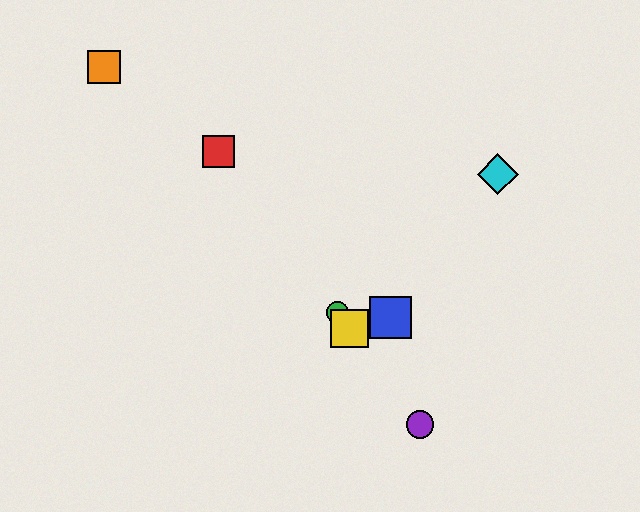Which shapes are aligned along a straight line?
The red square, the green circle, the yellow square, the purple circle are aligned along a straight line.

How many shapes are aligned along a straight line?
4 shapes (the red square, the green circle, the yellow square, the purple circle) are aligned along a straight line.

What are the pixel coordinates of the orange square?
The orange square is at (104, 67).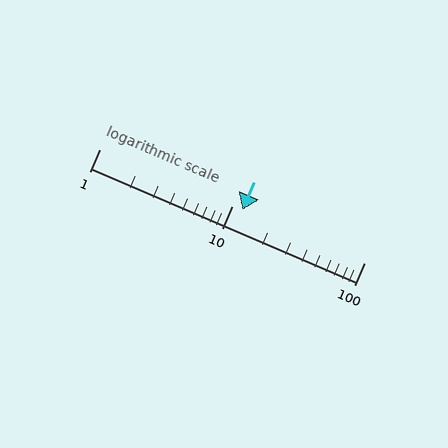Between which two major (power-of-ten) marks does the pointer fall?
The pointer is between 10 and 100.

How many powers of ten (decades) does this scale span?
The scale spans 2 decades, from 1 to 100.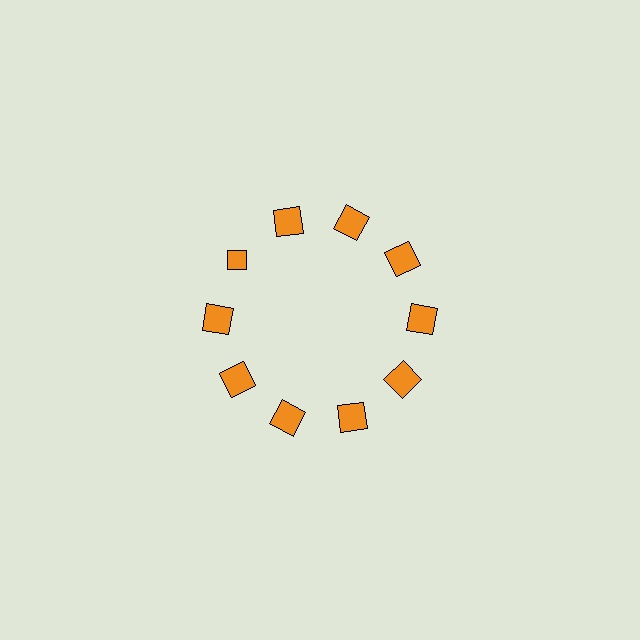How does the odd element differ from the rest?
It has a different shape: diamond instead of square.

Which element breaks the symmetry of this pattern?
The orange diamond at roughly the 10 o'clock position breaks the symmetry. All other shapes are orange squares.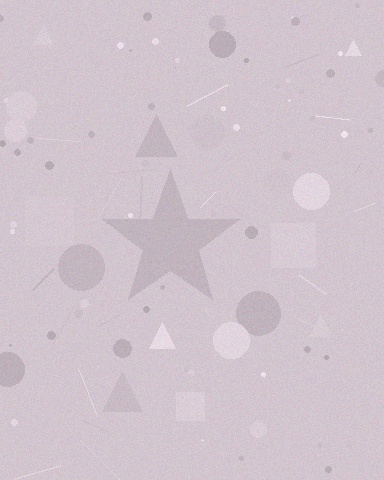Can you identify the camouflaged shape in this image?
The camouflaged shape is a star.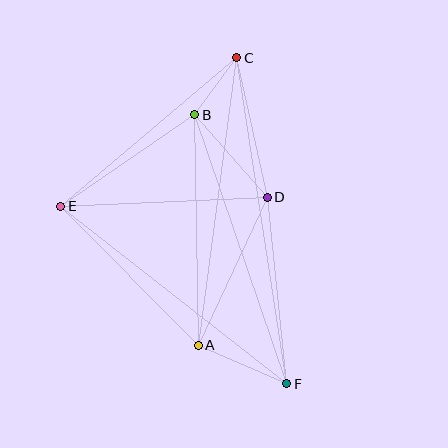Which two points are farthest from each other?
Points C and F are farthest from each other.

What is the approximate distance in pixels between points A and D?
The distance between A and D is approximately 163 pixels.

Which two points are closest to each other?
Points B and C are closest to each other.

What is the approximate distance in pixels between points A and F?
The distance between A and F is approximately 97 pixels.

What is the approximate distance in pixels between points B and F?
The distance between B and F is approximately 284 pixels.